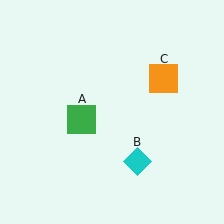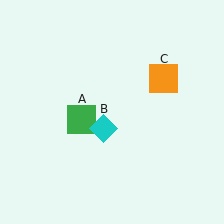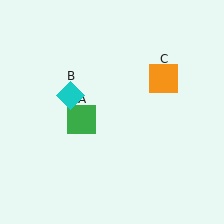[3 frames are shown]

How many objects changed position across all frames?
1 object changed position: cyan diamond (object B).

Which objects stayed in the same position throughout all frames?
Green square (object A) and orange square (object C) remained stationary.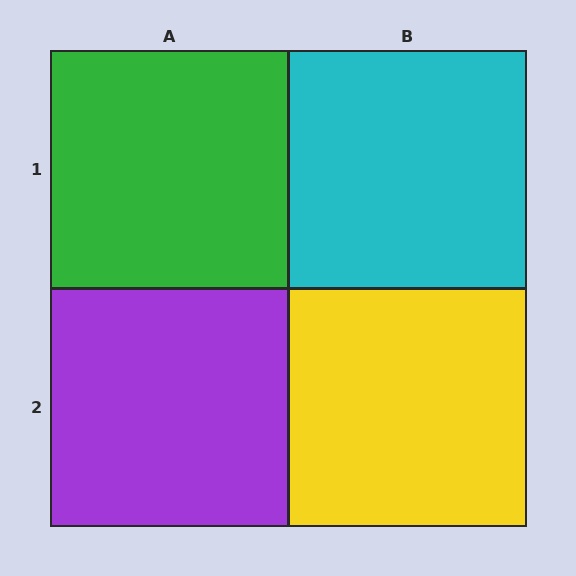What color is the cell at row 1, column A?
Green.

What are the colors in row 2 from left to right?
Purple, yellow.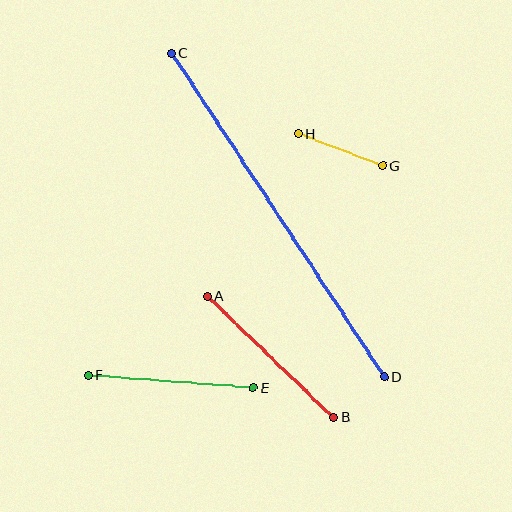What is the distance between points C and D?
The distance is approximately 387 pixels.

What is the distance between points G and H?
The distance is approximately 90 pixels.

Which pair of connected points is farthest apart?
Points C and D are farthest apart.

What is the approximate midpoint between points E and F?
The midpoint is at approximately (171, 381) pixels.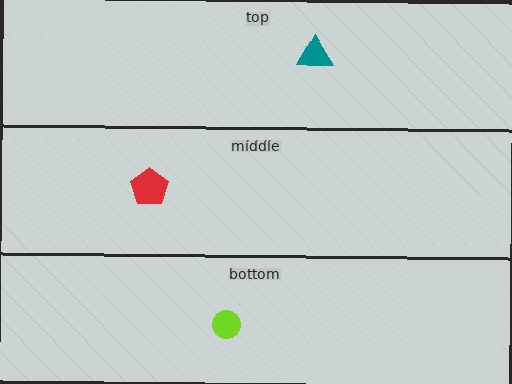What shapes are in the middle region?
The red pentagon.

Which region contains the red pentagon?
The middle region.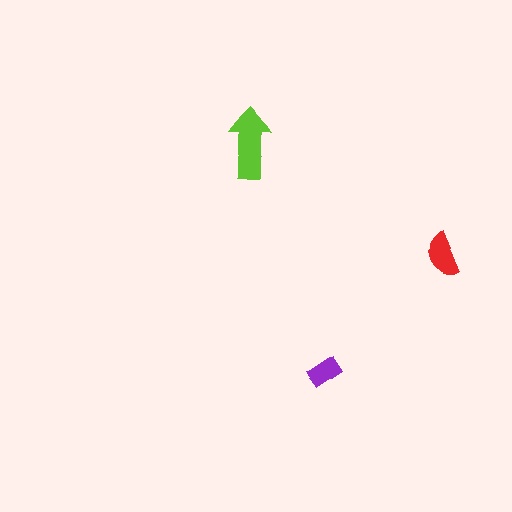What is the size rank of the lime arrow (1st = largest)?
1st.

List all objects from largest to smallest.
The lime arrow, the red semicircle, the purple rectangle.